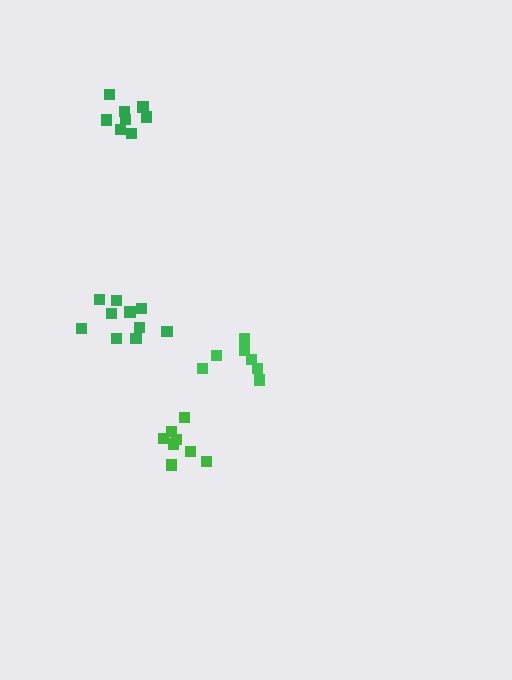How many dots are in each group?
Group 1: 10 dots, Group 2: 8 dots, Group 3: 8 dots, Group 4: 8 dots (34 total).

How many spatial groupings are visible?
There are 4 spatial groupings.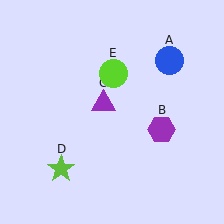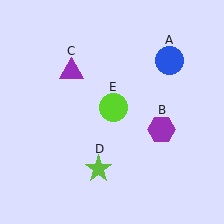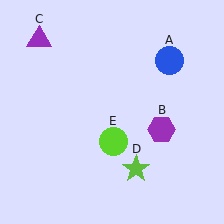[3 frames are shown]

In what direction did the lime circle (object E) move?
The lime circle (object E) moved down.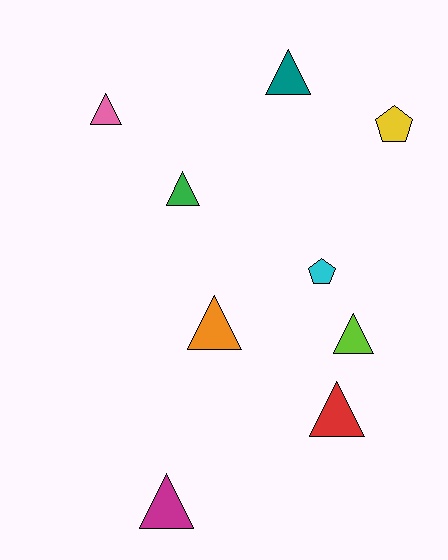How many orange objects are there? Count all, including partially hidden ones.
There is 1 orange object.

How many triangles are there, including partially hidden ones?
There are 7 triangles.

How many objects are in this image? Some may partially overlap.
There are 9 objects.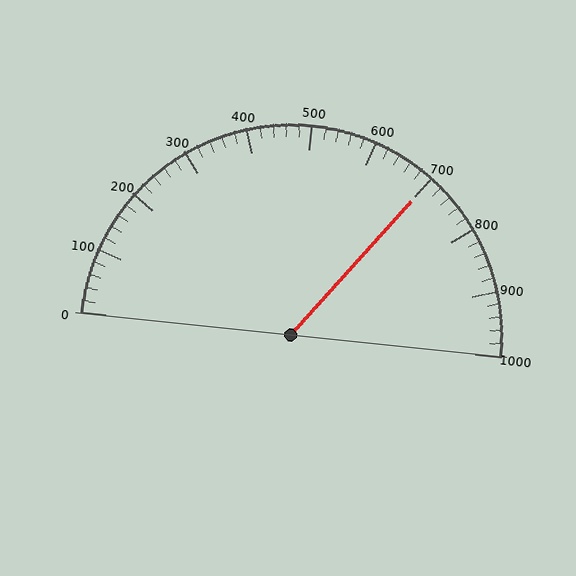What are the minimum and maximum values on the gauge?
The gauge ranges from 0 to 1000.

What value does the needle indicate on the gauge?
The needle indicates approximately 700.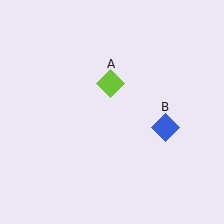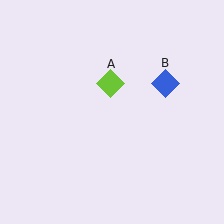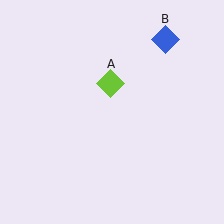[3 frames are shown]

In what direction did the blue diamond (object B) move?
The blue diamond (object B) moved up.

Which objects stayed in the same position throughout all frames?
Lime diamond (object A) remained stationary.